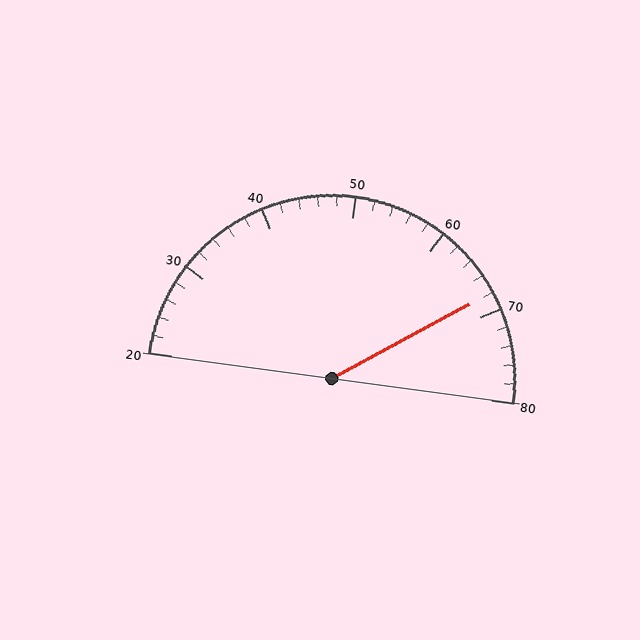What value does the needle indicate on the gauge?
The needle indicates approximately 68.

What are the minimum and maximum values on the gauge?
The gauge ranges from 20 to 80.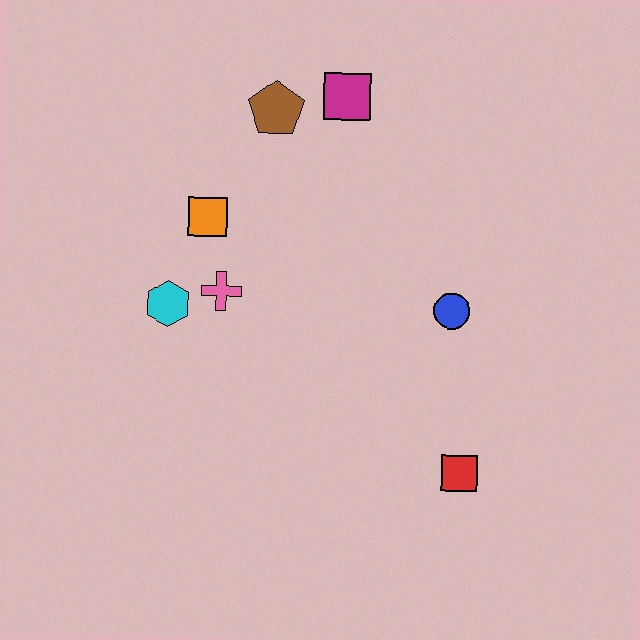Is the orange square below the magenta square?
Yes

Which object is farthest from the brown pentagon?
The red square is farthest from the brown pentagon.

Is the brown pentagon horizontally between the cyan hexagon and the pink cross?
No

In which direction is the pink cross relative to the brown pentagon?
The pink cross is below the brown pentagon.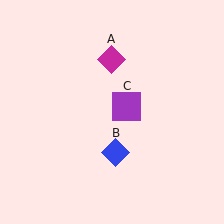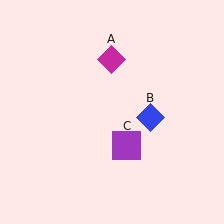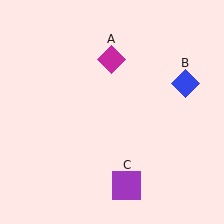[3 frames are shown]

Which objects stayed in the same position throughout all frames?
Magenta diamond (object A) remained stationary.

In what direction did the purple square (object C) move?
The purple square (object C) moved down.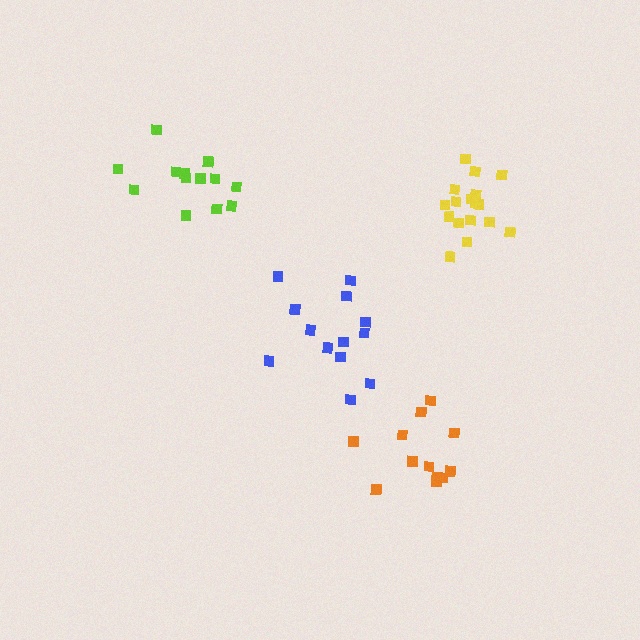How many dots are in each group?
Group 1: 17 dots, Group 2: 13 dots, Group 3: 12 dots, Group 4: 13 dots (55 total).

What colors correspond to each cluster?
The clusters are colored: yellow, blue, orange, lime.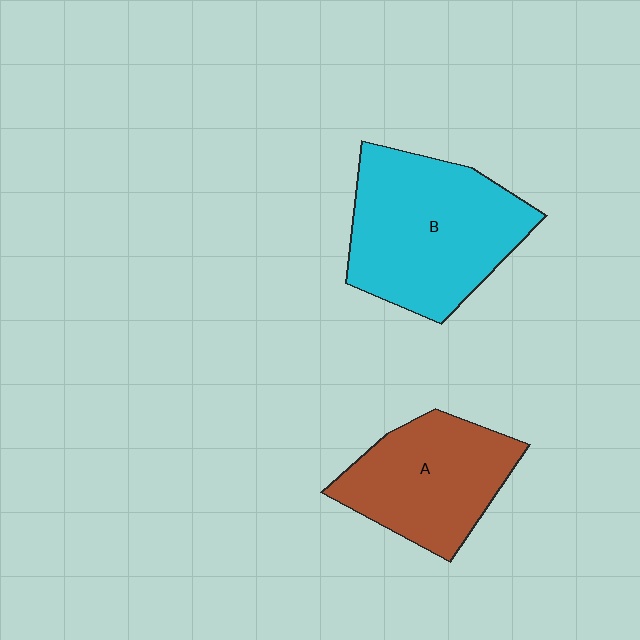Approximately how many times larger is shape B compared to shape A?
Approximately 1.3 times.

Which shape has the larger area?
Shape B (cyan).